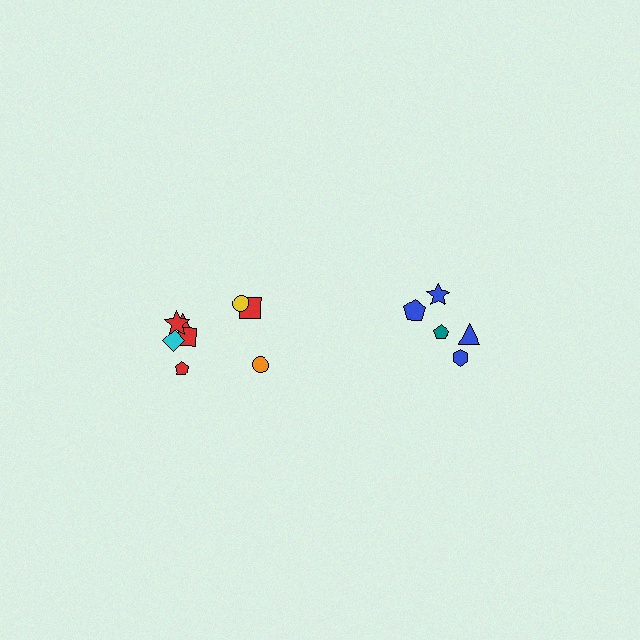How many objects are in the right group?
There are 5 objects.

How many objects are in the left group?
There are 8 objects.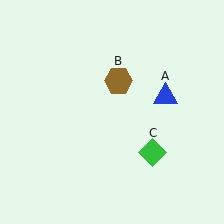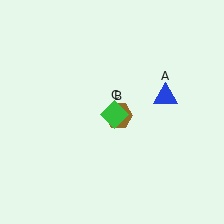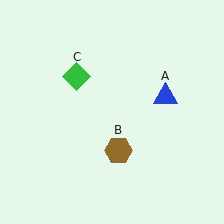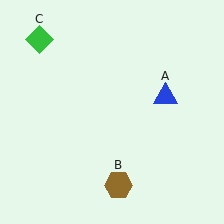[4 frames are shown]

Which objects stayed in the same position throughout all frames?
Blue triangle (object A) remained stationary.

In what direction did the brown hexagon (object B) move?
The brown hexagon (object B) moved down.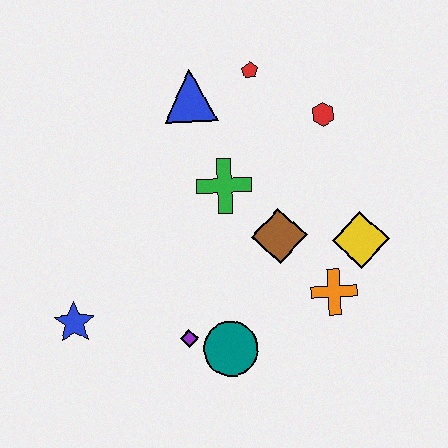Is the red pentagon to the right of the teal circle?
Yes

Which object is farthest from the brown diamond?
The blue star is farthest from the brown diamond.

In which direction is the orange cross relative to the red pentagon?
The orange cross is below the red pentagon.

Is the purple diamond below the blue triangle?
Yes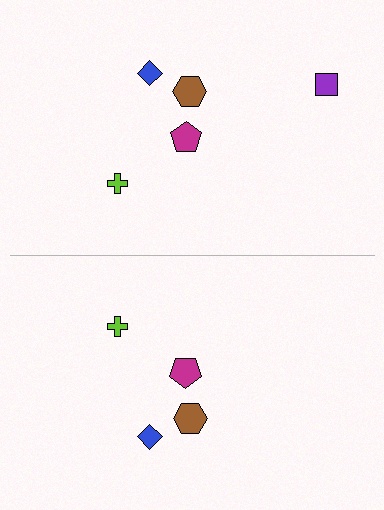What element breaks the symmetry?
A purple square is missing from the bottom side.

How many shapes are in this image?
There are 9 shapes in this image.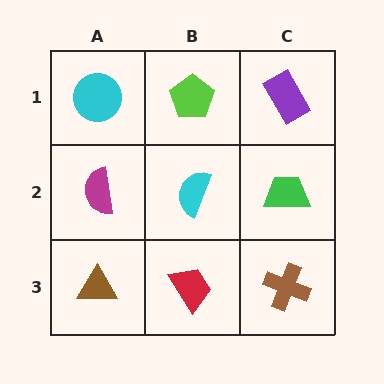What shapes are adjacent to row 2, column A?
A cyan circle (row 1, column A), a brown triangle (row 3, column A), a cyan semicircle (row 2, column B).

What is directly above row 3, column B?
A cyan semicircle.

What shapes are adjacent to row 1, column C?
A green trapezoid (row 2, column C), a lime pentagon (row 1, column B).